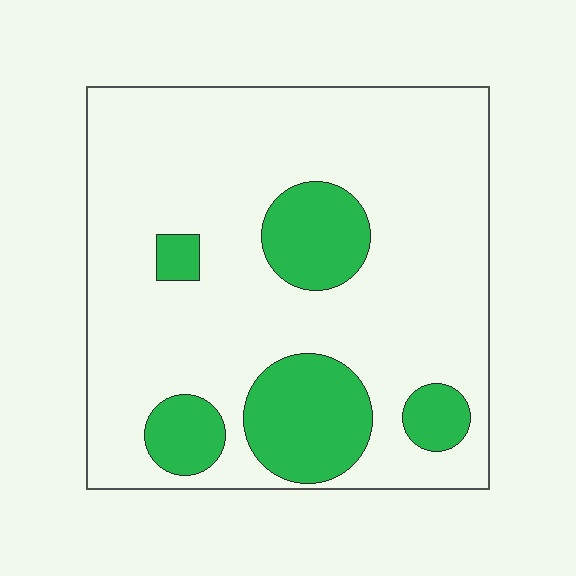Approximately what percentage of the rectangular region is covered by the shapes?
Approximately 20%.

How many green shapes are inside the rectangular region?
5.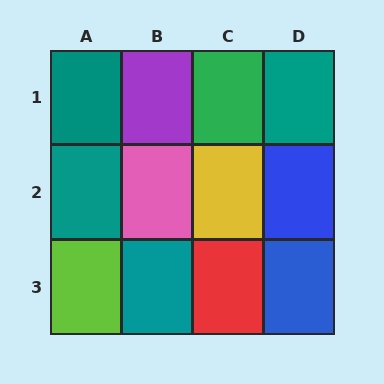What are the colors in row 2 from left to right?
Teal, pink, yellow, blue.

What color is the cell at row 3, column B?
Teal.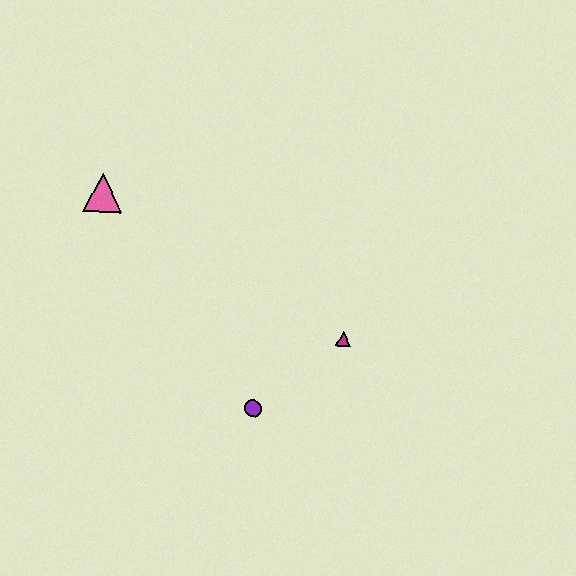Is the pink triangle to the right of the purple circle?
No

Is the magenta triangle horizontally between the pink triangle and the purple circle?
No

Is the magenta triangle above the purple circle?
Yes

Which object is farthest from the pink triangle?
The magenta triangle is farthest from the pink triangle.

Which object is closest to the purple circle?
The magenta triangle is closest to the purple circle.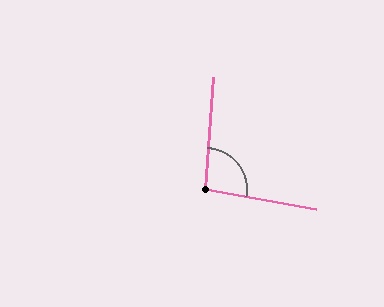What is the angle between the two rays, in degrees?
Approximately 96 degrees.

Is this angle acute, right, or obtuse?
It is obtuse.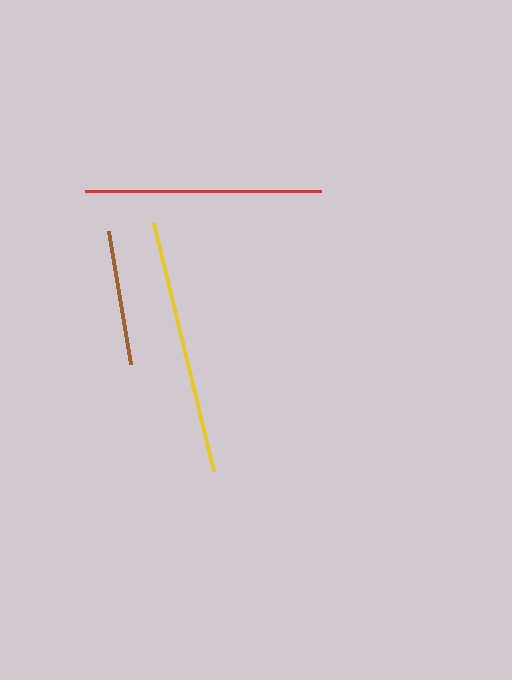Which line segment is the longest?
The yellow line is the longest at approximately 256 pixels.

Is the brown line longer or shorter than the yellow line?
The yellow line is longer than the brown line.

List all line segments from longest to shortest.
From longest to shortest: yellow, red, brown.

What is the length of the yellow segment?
The yellow segment is approximately 256 pixels long.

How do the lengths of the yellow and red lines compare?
The yellow and red lines are approximately the same length.